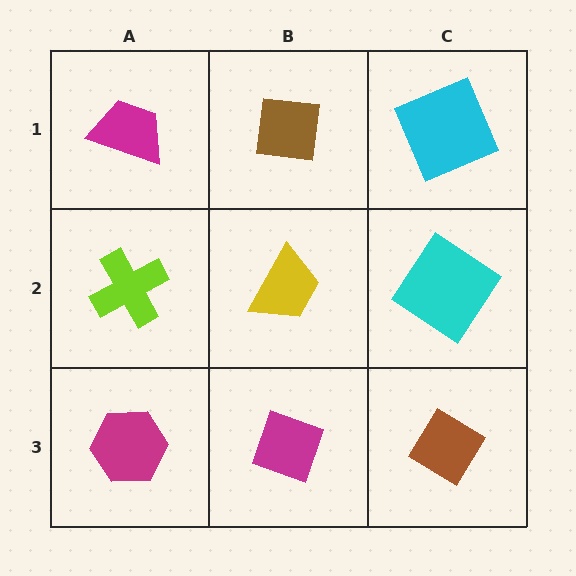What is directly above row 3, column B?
A yellow trapezoid.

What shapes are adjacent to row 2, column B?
A brown square (row 1, column B), a magenta diamond (row 3, column B), a lime cross (row 2, column A), a cyan diamond (row 2, column C).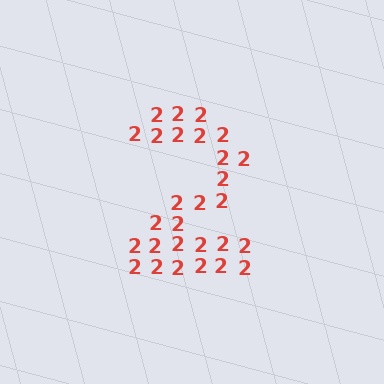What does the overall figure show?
The overall figure shows the digit 2.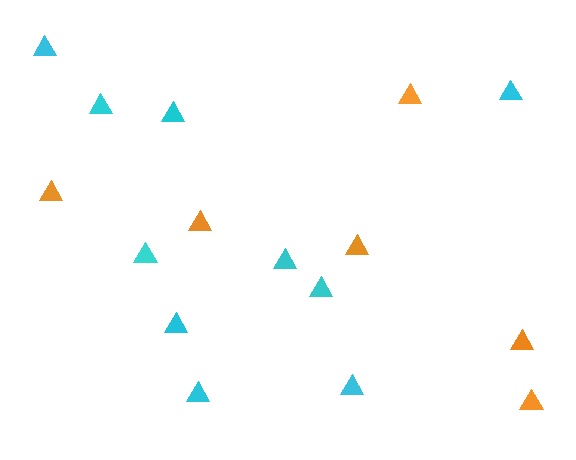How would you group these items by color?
There are 2 groups: one group of orange triangles (6) and one group of cyan triangles (10).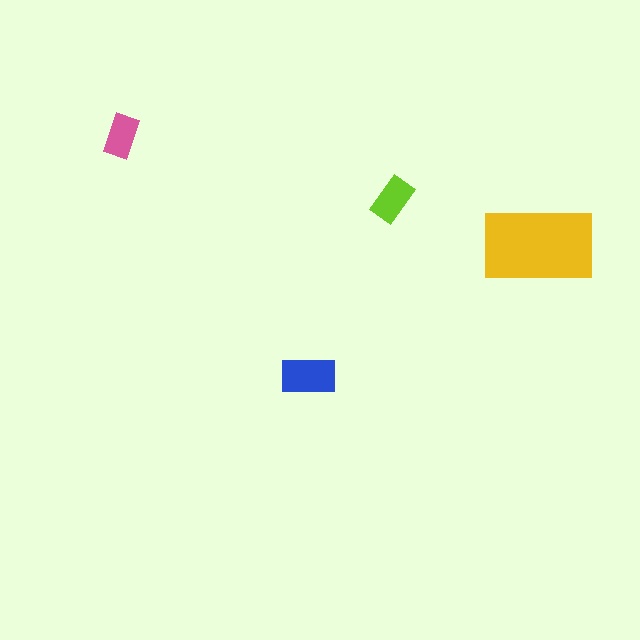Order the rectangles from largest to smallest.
the yellow one, the blue one, the lime one, the pink one.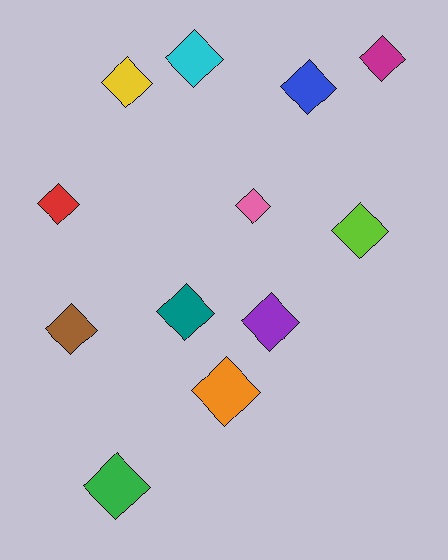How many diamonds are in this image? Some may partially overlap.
There are 12 diamonds.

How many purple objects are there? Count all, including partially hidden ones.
There is 1 purple object.